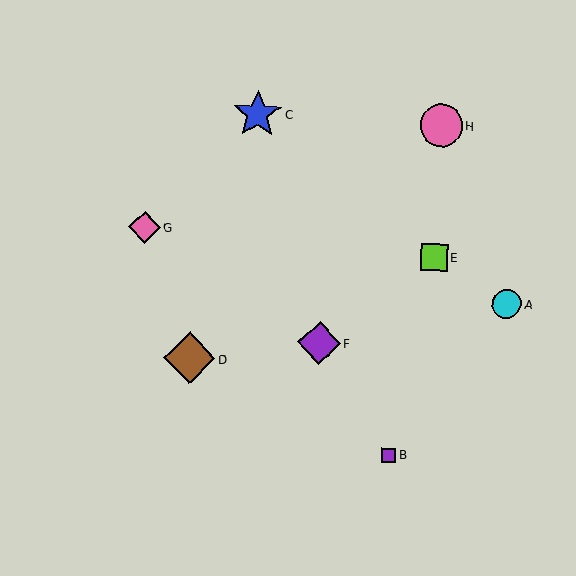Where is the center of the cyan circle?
The center of the cyan circle is at (507, 304).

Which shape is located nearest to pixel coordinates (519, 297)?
The cyan circle (labeled A) at (507, 304) is nearest to that location.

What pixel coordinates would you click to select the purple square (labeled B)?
Click at (389, 455) to select the purple square B.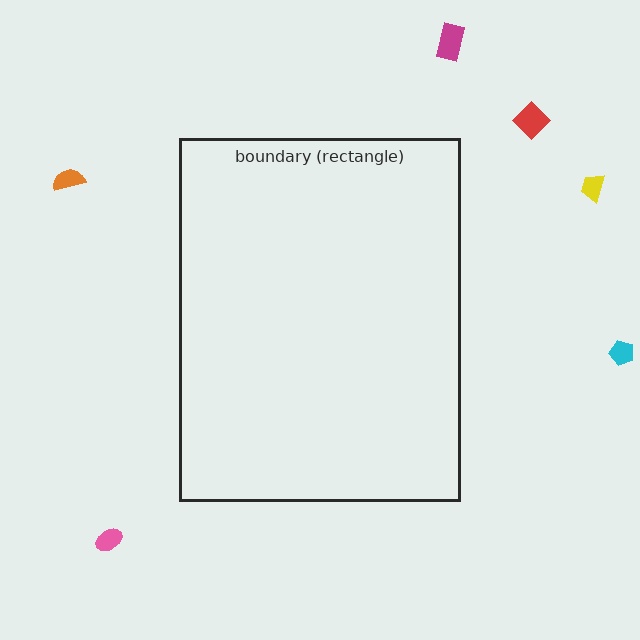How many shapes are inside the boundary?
0 inside, 6 outside.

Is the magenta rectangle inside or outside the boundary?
Outside.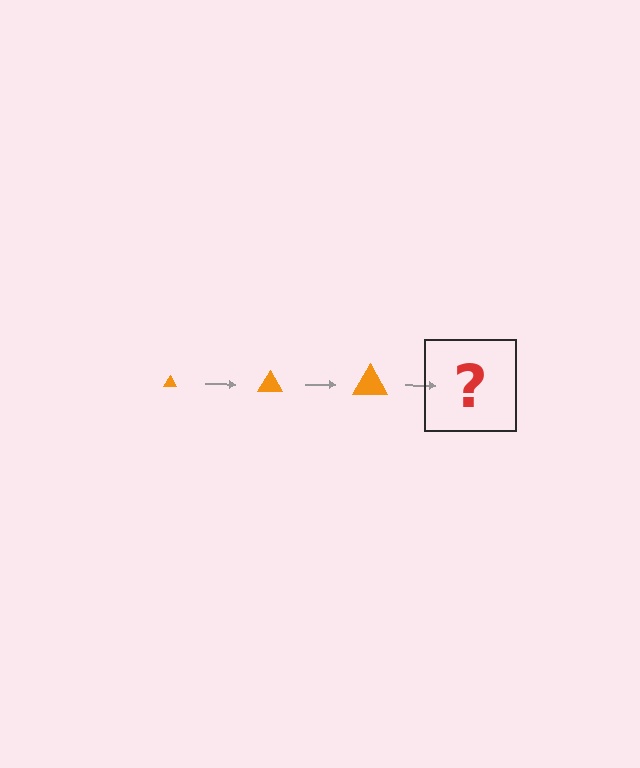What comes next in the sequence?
The next element should be an orange triangle, larger than the previous one.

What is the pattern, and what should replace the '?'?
The pattern is that the triangle gets progressively larger each step. The '?' should be an orange triangle, larger than the previous one.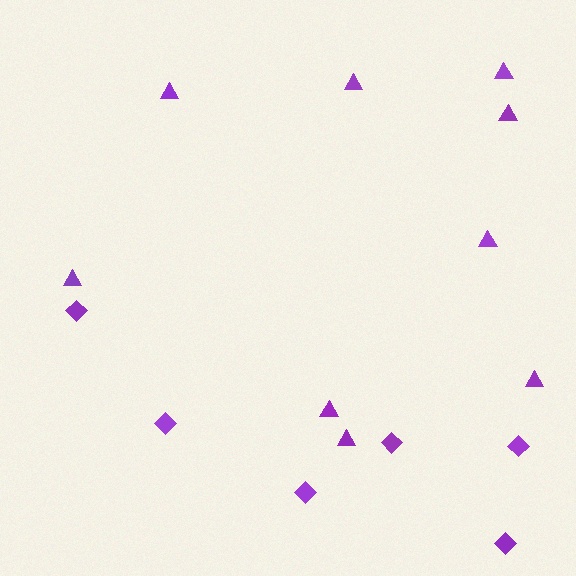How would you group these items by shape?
There are 2 groups: one group of diamonds (6) and one group of triangles (9).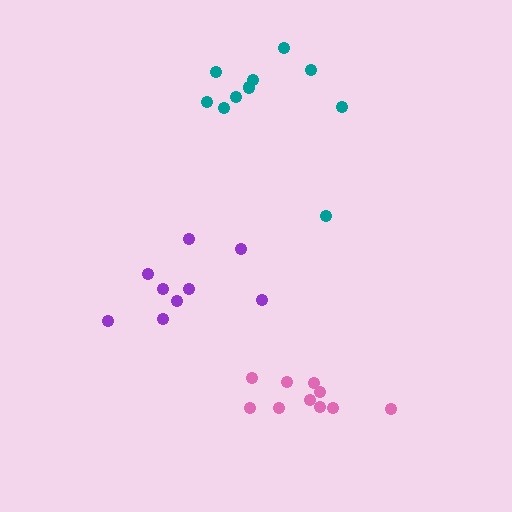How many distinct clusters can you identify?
There are 3 distinct clusters.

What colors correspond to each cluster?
The clusters are colored: purple, pink, teal.